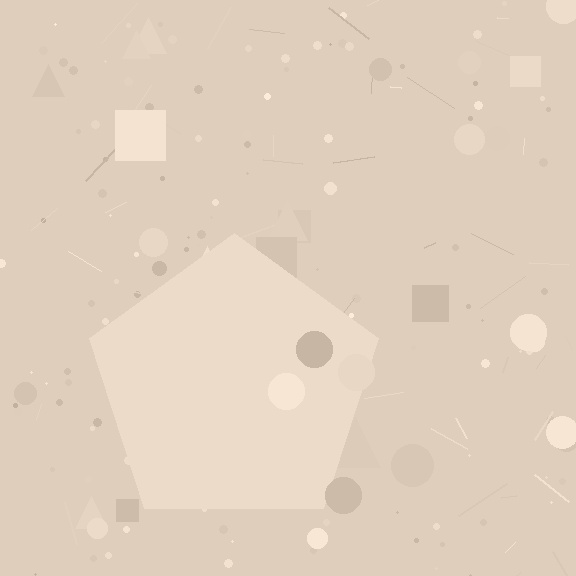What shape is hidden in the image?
A pentagon is hidden in the image.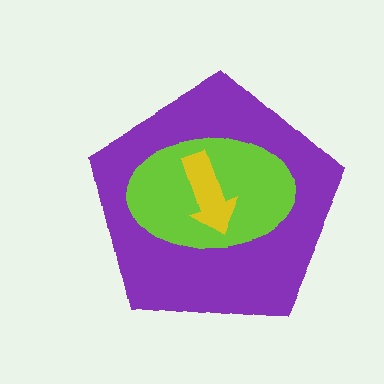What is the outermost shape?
The purple pentagon.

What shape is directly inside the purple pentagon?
The lime ellipse.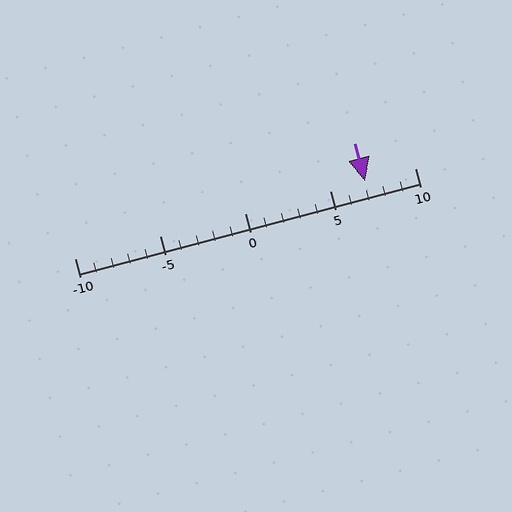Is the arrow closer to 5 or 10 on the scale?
The arrow is closer to 5.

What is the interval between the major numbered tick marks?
The major tick marks are spaced 5 units apart.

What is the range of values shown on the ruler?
The ruler shows values from -10 to 10.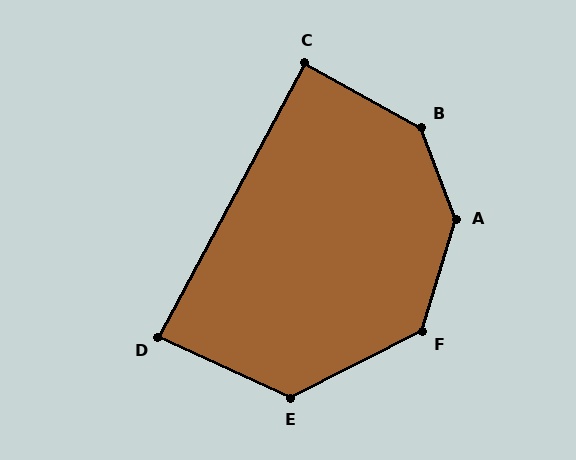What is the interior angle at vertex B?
Approximately 140 degrees (obtuse).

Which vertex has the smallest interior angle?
D, at approximately 87 degrees.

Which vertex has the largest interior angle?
A, at approximately 143 degrees.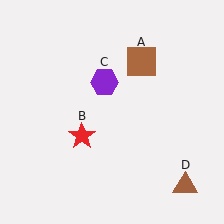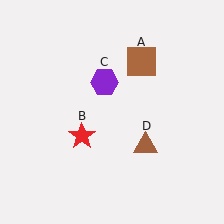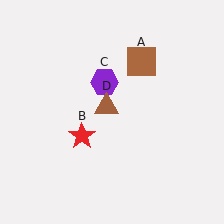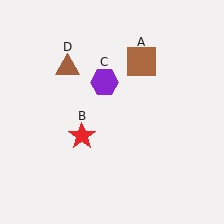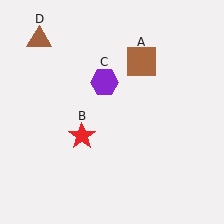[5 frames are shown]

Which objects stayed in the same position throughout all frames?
Brown square (object A) and red star (object B) and purple hexagon (object C) remained stationary.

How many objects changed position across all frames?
1 object changed position: brown triangle (object D).